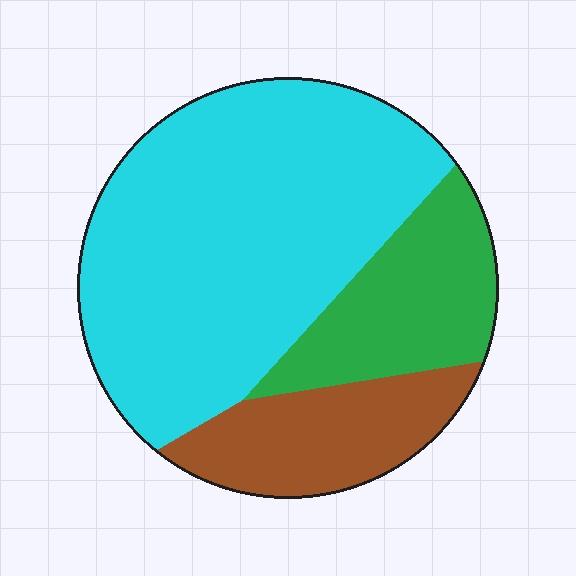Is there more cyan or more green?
Cyan.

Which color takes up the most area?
Cyan, at roughly 60%.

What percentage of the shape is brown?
Brown covers roughly 20% of the shape.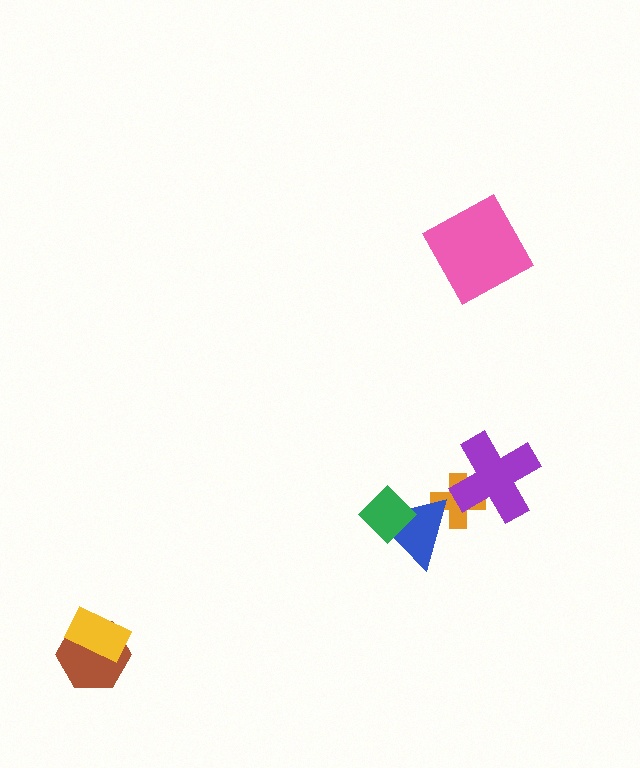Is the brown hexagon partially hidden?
Yes, it is partially covered by another shape.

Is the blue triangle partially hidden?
Yes, it is partially covered by another shape.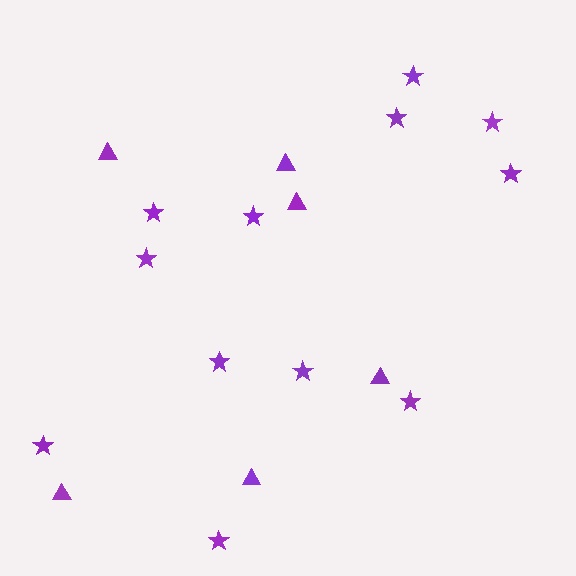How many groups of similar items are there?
There are 2 groups: one group of triangles (6) and one group of stars (12).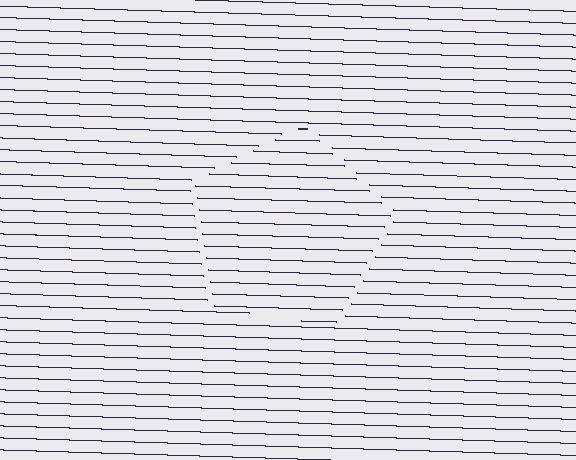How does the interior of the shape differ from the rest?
The interior of the shape contains the same grating, shifted by half a period — the contour is defined by the phase discontinuity where line-ends from the inner and outer gratings abut.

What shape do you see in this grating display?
An illusory pentagon. The interior of the shape contains the same grating, shifted by half a period — the contour is defined by the phase discontinuity where line-ends from the inner and outer gratings abut.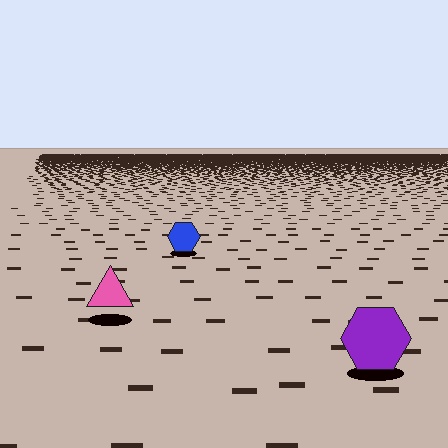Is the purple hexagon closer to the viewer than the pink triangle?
Yes. The purple hexagon is closer — you can tell from the texture gradient: the ground texture is coarser near it.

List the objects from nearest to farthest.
From nearest to farthest: the purple hexagon, the pink triangle, the blue hexagon.